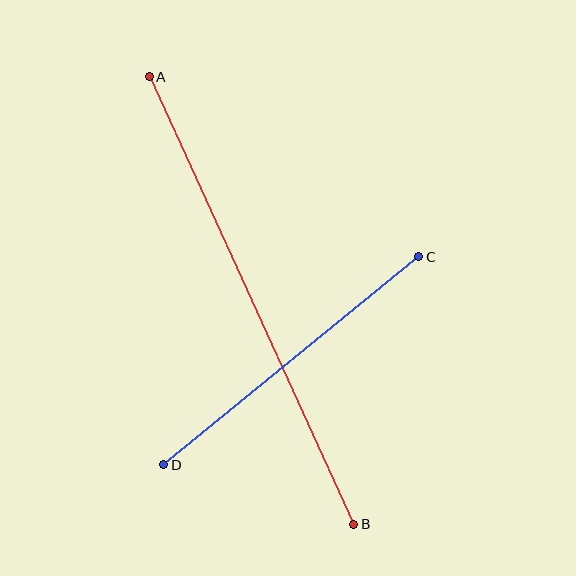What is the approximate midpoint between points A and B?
The midpoint is at approximately (251, 300) pixels.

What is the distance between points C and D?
The distance is approximately 329 pixels.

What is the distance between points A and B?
The distance is approximately 492 pixels.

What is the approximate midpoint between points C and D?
The midpoint is at approximately (291, 361) pixels.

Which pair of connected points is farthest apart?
Points A and B are farthest apart.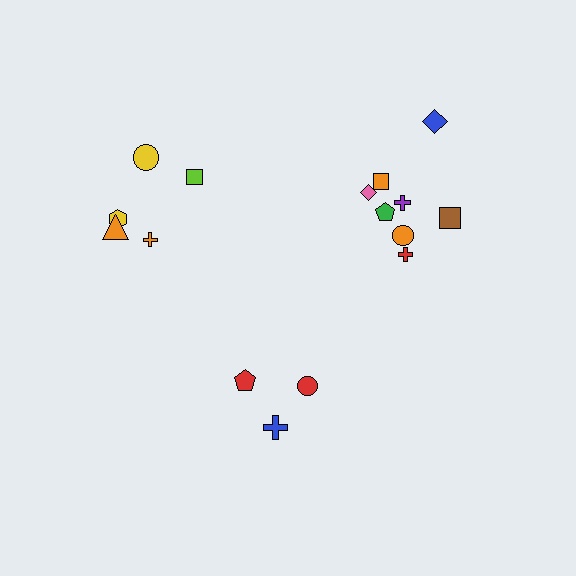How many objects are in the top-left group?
There are 5 objects.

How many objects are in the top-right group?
There are 8 objects.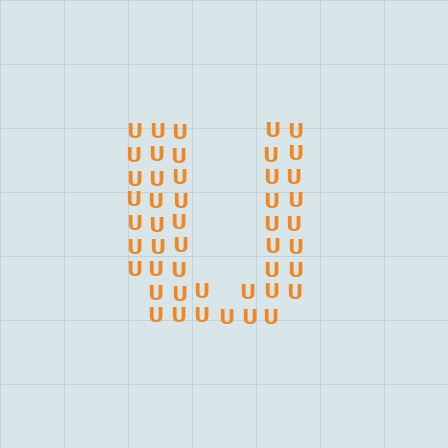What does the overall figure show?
The overall figure shows the letter U.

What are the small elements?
The small elements are letter U's.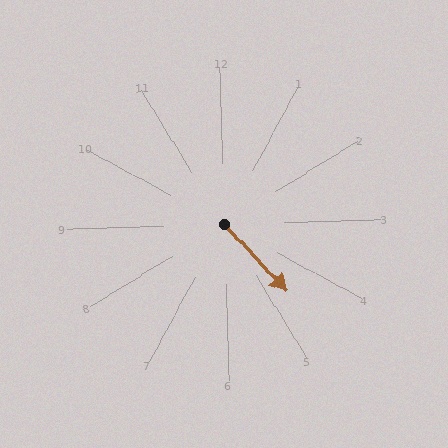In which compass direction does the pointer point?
Southeast.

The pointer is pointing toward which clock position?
Roughly 5 o'clock.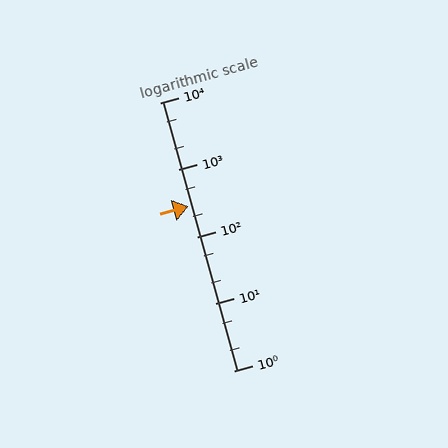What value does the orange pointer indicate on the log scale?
The pointer indicates approximately 280.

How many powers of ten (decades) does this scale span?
The scale spans 4 decades, from 1 to 10000.